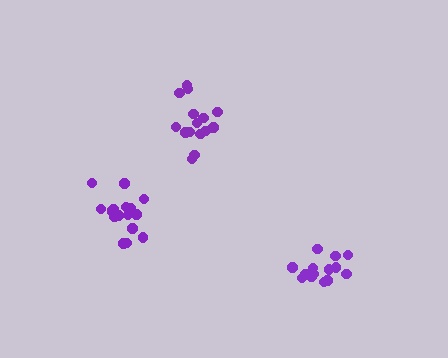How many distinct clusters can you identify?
There are 3 distinct clusters.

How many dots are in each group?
Group 1: 14 dots, Group 2: 17 dots, Group 3: 15 dots (46 total).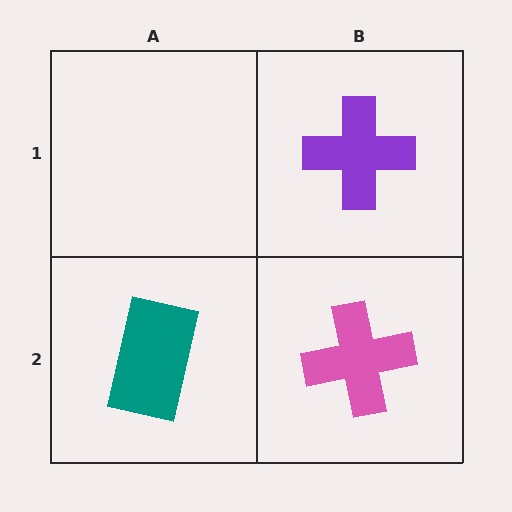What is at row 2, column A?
A teal rectangle.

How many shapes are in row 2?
2 shapes.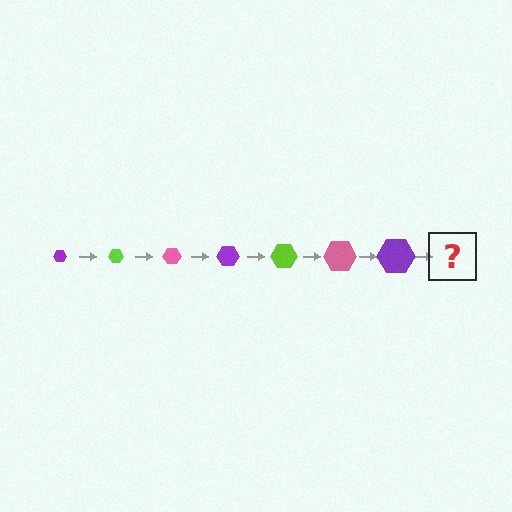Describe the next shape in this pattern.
It should be a lime hexagon, larger than the previous one.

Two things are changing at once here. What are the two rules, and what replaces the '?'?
The two rules are that the hexagon grows larger each step and the color cycles through purple, lime, and pink. The '?' should be a lime hexagon, larger than the previous one.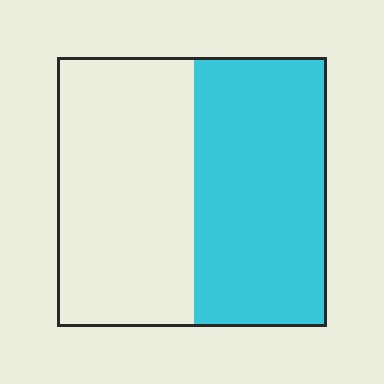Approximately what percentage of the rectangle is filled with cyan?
Approximately 50%.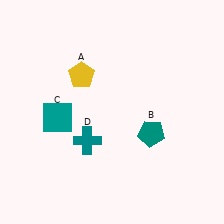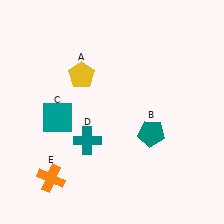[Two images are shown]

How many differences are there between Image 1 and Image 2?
There is 1 difference between the two images.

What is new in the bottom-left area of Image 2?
An orange cross (E) was added in the bottom-left area of Image 2.